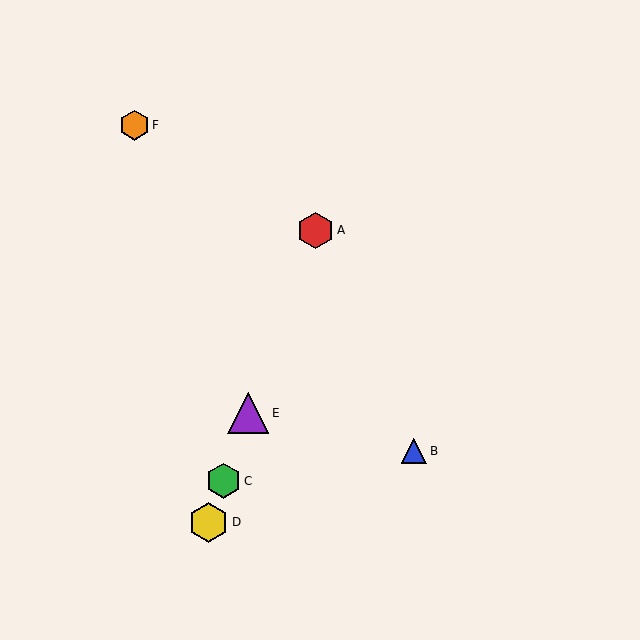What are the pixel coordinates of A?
Object A is at (315, 230).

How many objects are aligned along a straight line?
4 objects (A, C, D, E) are aligned along a straight line.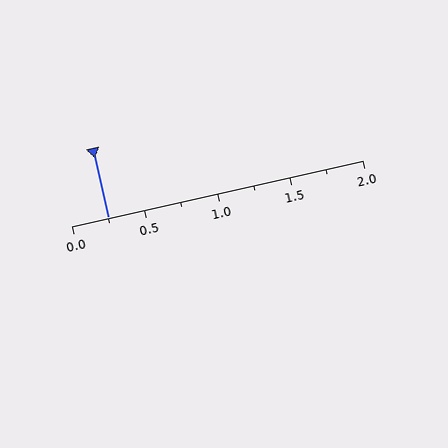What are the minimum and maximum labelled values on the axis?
The axis runs from 0.0 to 2.0.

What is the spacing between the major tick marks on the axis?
The major ticks are spaced 0.5 apart.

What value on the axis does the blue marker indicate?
The marker indicates approximately 0.25.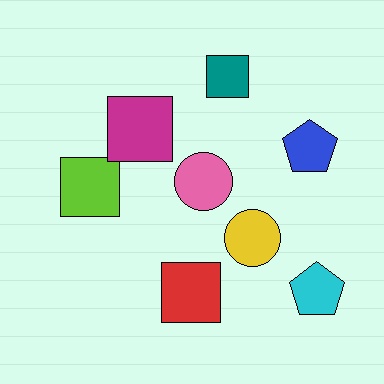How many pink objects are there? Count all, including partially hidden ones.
There is 1 pink object.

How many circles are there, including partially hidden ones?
There are 2 circles.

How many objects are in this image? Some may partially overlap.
There are 8 objects.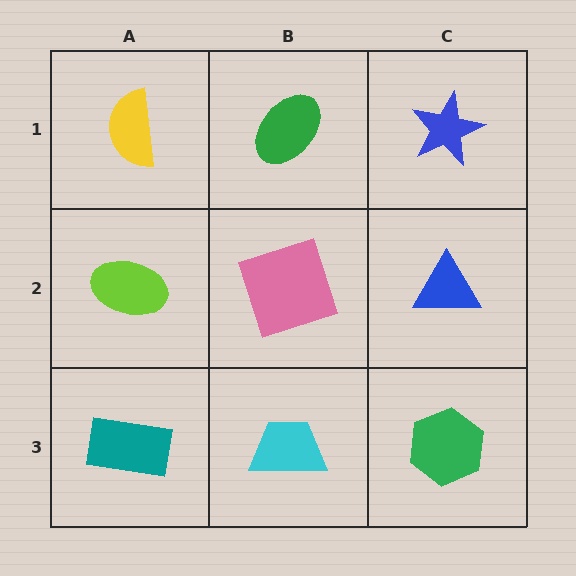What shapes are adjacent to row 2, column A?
A yellow semicircle (row 1, column A), a teal rectangle (row 3, column A), a pink square (row 2, column B).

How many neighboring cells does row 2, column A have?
3.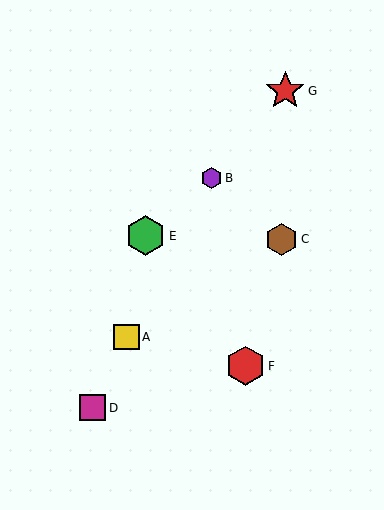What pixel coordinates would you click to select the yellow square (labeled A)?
Click at (126, 337) to select the yellow square A.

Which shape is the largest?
The green hexagon (labeled E) is the largest.